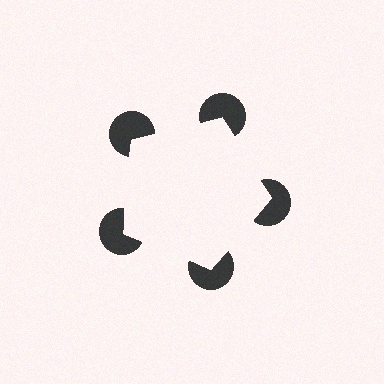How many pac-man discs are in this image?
There are 5 — one at each vertex of the illusory pentagon.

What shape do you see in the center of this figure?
An illusory pentagon — its edges are inferred from the aligned wedge cuts in the pac-man discs, not physically drawn.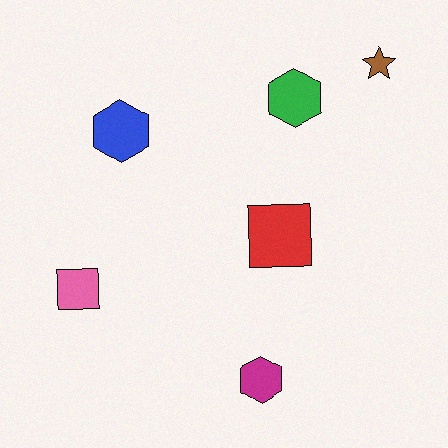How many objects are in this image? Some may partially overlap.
There are 6 objects.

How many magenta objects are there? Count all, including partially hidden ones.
There is 1 magenta object.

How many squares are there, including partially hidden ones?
There are 2 squares.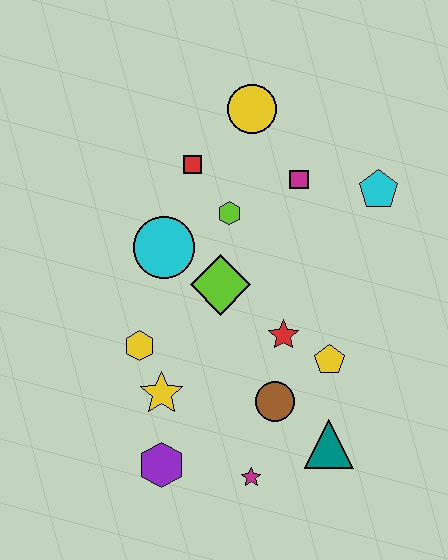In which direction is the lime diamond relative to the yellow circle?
The lime diamond is below the yellow circle.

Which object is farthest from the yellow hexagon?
The cyan pentagon is farthest from the yellow hexagon.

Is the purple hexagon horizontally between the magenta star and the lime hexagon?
No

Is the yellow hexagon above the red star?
No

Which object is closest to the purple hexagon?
The yellow star is closest to the purple hexagon.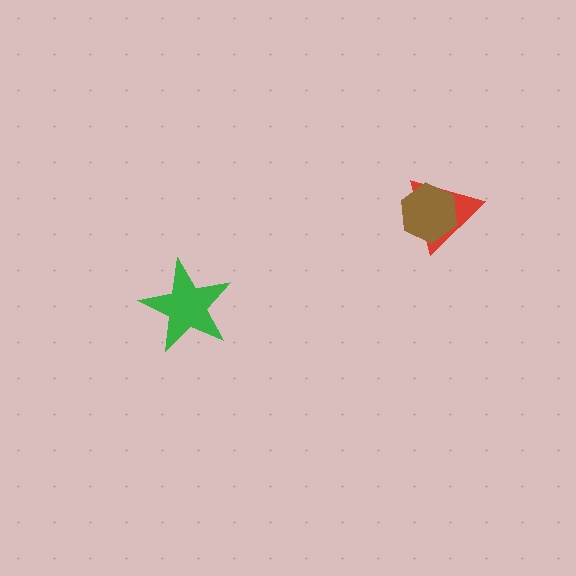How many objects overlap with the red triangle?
1 object overlaps with the red triangle.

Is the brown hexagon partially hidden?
No, no other shape covers it.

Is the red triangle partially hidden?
Yes, it is partially covered by another shape.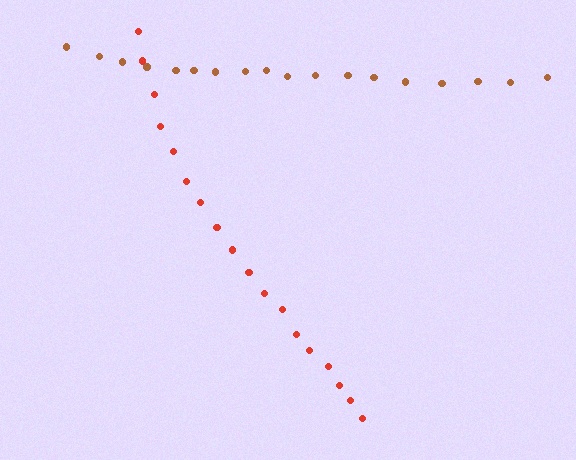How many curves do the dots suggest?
There are 2 distinct paths.